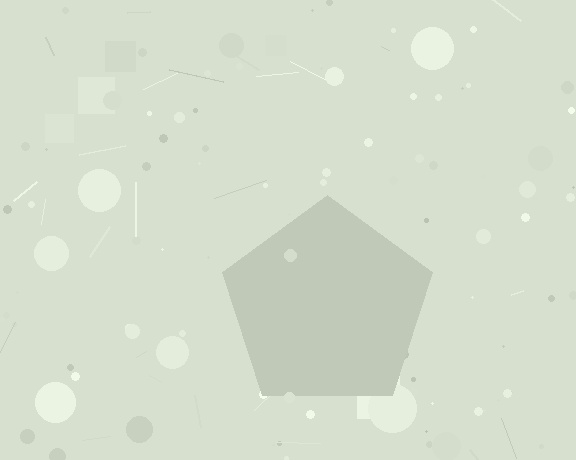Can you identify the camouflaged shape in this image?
The camouflaged shape is a pentagon.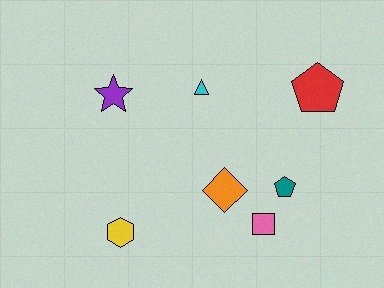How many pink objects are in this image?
There is 1 pink object.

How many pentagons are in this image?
There are 2 pentagons.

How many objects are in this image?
There are 7 objects.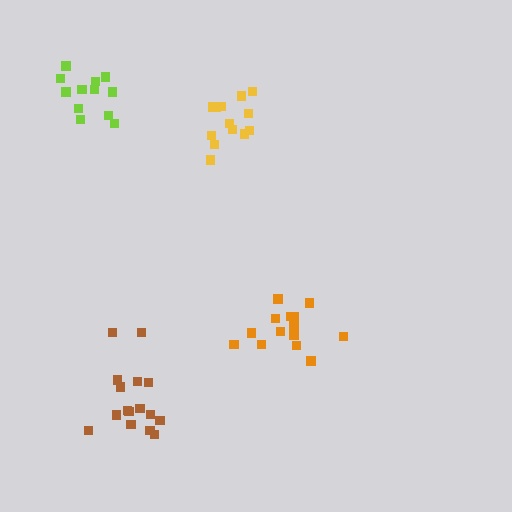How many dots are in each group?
Group 1: 14 dots, Group 2: 12 dots, Group 3: 16 dots, Group 4: 13 dots (55 total).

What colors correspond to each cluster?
The clusters are colored: orange, lime, brown, yellow.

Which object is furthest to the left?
The lime cluster is leftmost.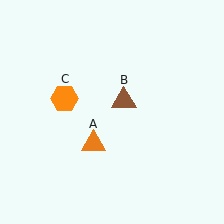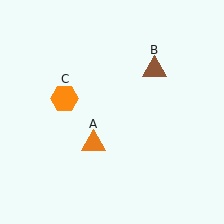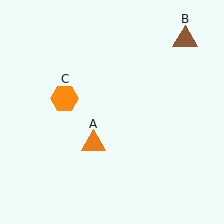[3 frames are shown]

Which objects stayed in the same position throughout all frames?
Orange triangle (object A) and orange hexagon (object C) remained stationary.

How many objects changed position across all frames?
1 object changed position: brown triangle (object B).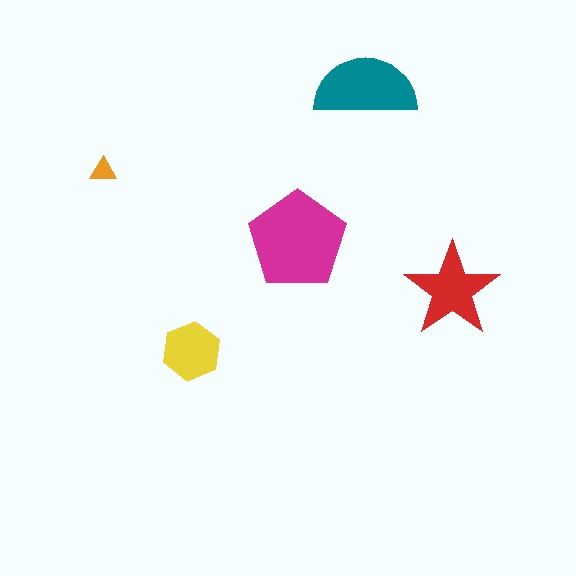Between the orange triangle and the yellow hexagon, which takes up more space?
The yellow hexagon.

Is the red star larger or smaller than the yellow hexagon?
Larger.